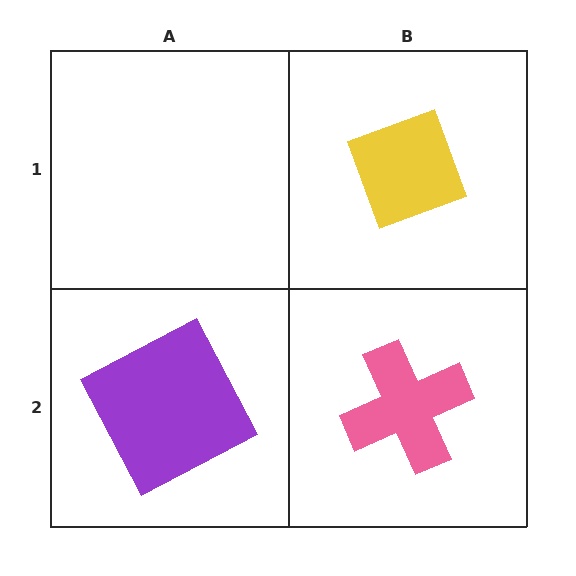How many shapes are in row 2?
2 shapes.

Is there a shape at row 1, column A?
No, that cell is empty.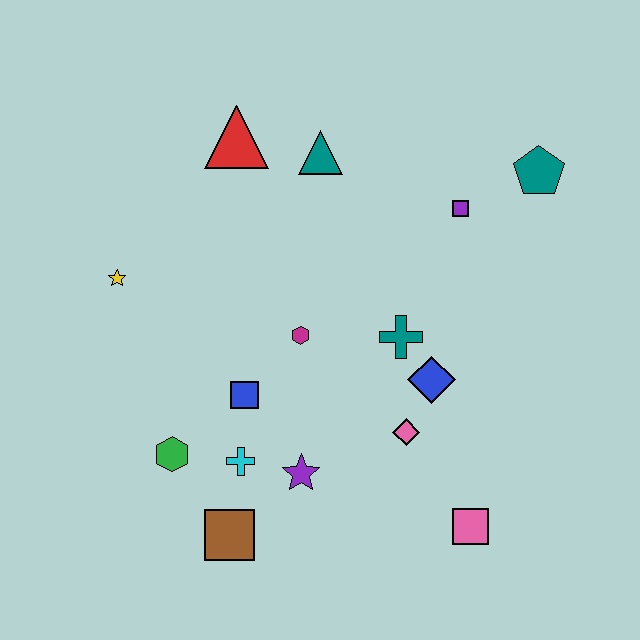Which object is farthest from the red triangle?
The pink square is farthest from the red triangle.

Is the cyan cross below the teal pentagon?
Yes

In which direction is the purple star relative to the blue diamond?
The purple star is to the left of the blue diamond.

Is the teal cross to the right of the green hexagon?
Yes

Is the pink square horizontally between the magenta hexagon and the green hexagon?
No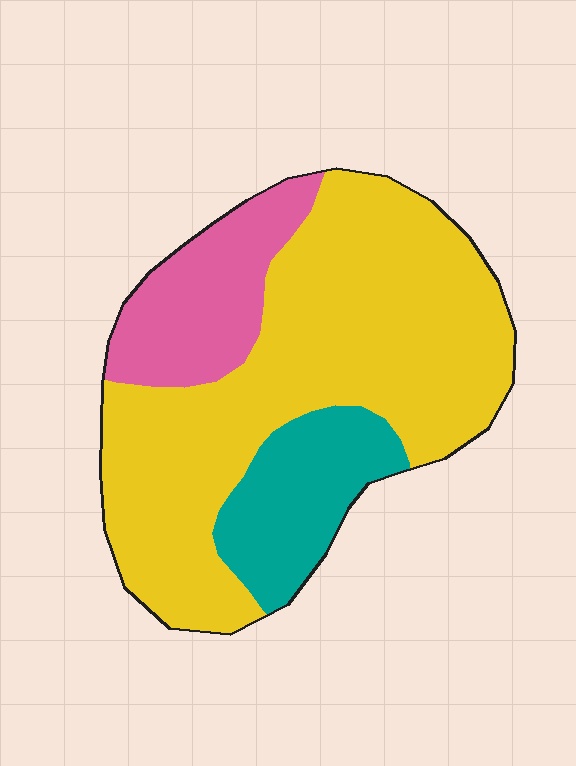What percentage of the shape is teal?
Teal covers around 15% of the shape.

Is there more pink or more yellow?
Yellow.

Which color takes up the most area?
Yellow, at roughly 65%.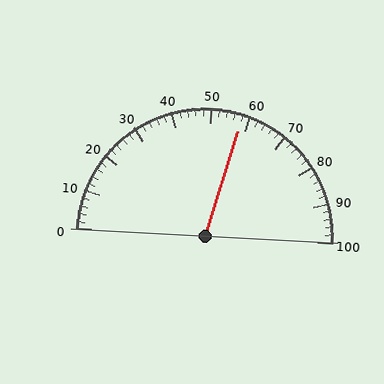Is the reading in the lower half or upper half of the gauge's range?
The reading is in the upper half of the range (0 to 100).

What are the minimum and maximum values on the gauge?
The gauge ranges from 0 to 100.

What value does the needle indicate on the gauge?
The needle indicates approximately 58.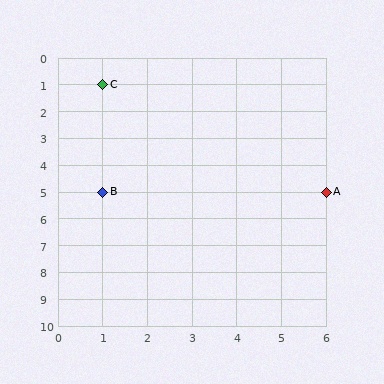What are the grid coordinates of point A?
Point A is at grid coordinates (6, 5).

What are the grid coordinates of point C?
Point C is at grid coordinates (1, 1).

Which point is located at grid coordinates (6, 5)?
Point A is at (6, 5).